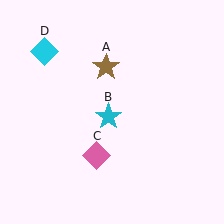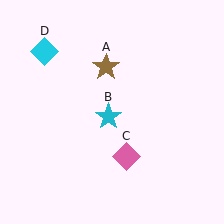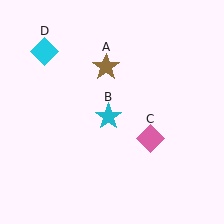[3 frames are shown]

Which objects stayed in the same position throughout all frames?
Brown star (object A) and cyan star (object B) and cyan diamond (object D) remained stationary.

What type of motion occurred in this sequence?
The pink diamond (object C) rotated counterclockwise around the center of the scene.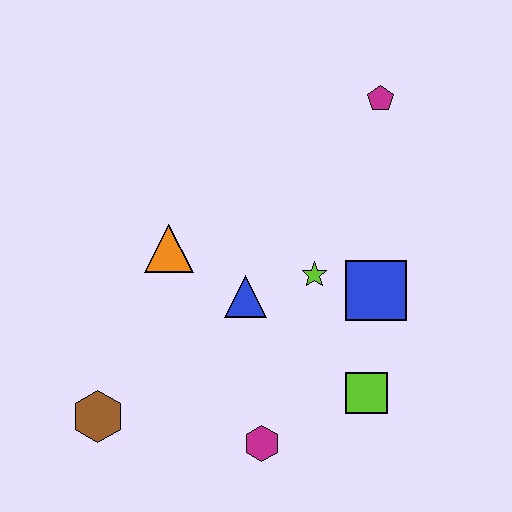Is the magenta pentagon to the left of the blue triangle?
No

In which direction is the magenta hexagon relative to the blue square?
The magenta hexagon is below the blue square.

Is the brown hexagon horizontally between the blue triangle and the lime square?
No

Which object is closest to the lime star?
The blue square is closest to the lime star.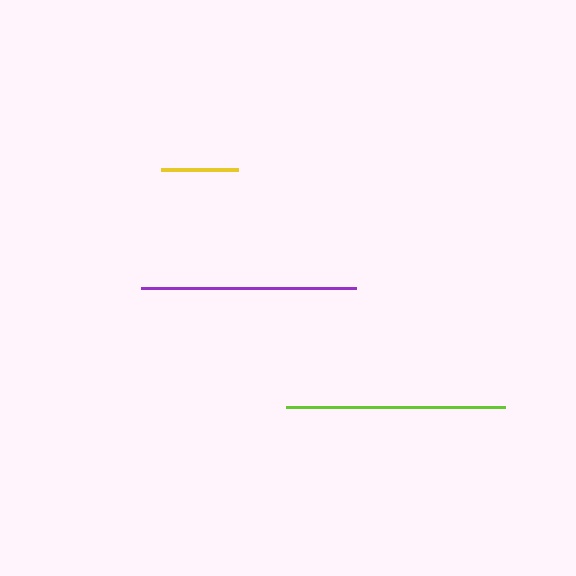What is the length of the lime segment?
The lime segment is approximately 219 pixels long.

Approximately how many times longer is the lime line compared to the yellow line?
The lime line is approximately 2.8 times the length of the yellow line.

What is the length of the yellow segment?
The yellow segment is approximately 77 pixels long.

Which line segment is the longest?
The lime line is the longest at approximately 219 pixels.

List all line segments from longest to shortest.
From longest to shortest: lime, purple, yellow.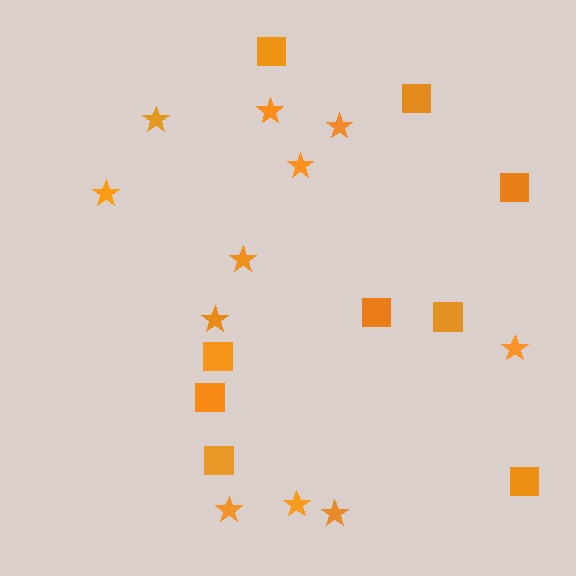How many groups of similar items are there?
There are 2 groups: one group of stars (11) and one group of squares (9).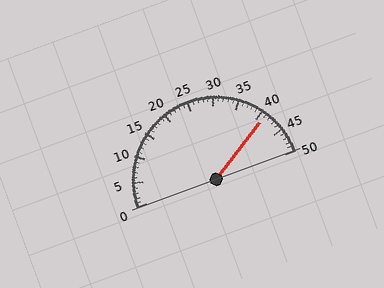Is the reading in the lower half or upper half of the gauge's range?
The reading is in the upper half of the range (0 to 50).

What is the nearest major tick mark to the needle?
The nearest major tick mark is 40.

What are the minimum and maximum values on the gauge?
The gauge ranges from 0 to 50.